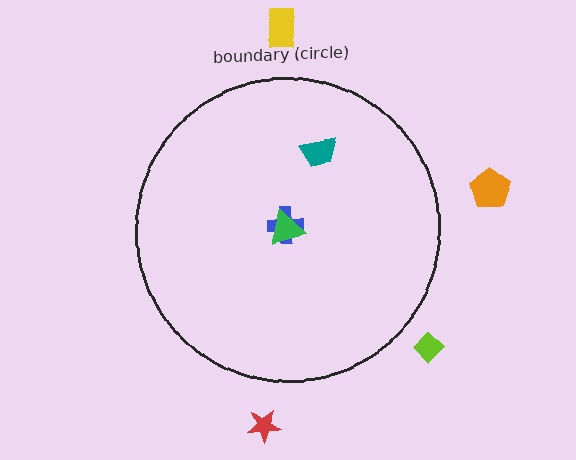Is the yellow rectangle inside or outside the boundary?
Outside.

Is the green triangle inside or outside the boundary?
Inside.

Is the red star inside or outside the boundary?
Outside.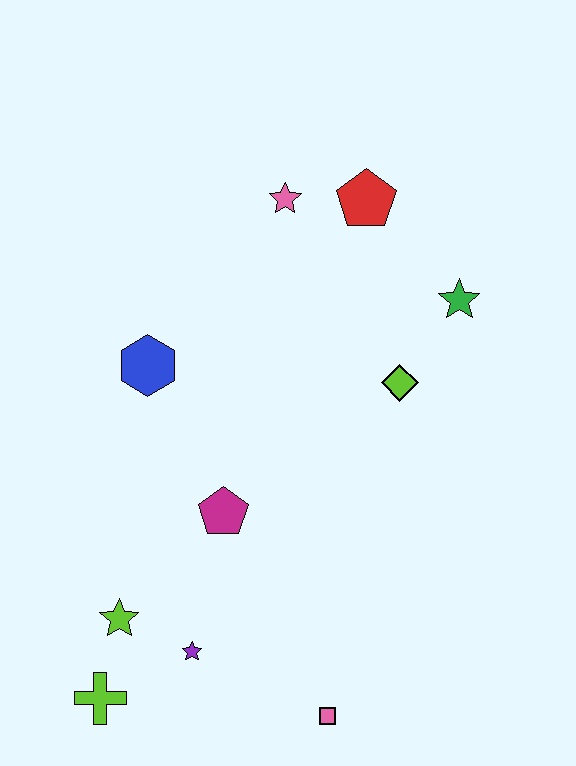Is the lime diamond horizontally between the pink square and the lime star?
No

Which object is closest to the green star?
The lime diamond is closest to the green star.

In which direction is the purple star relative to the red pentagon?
The purple star is below the red pentagon.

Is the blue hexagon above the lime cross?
Yes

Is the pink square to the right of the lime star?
Yes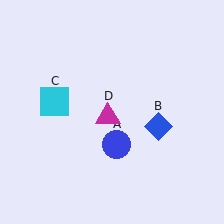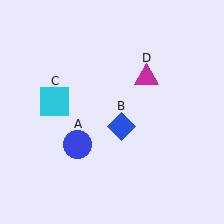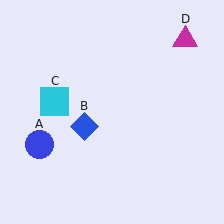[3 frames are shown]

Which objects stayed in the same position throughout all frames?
Cyan square (object C) remained stationary.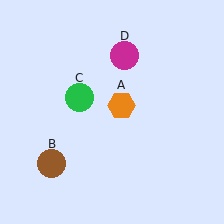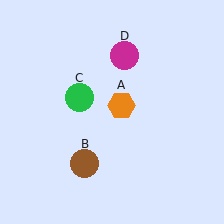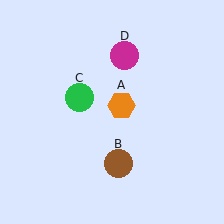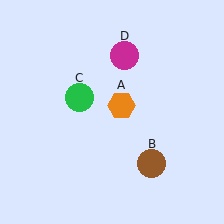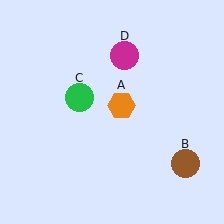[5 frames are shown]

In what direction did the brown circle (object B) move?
The brown circle (object B) moved right.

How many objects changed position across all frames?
1 object changed position: brown circle (object B).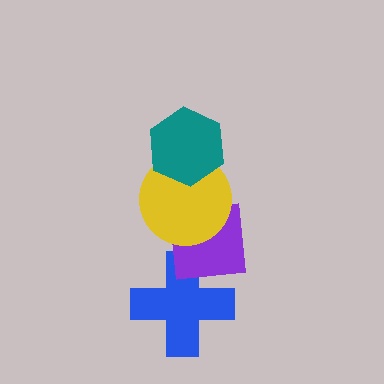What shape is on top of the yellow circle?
The teal hexagon is on top of the yellow circle.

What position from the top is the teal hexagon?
The teal hexagon is 1st from the top.